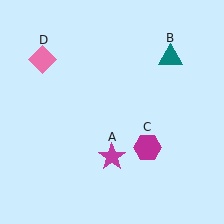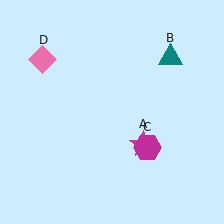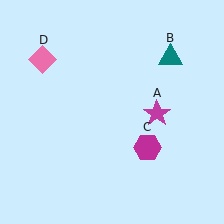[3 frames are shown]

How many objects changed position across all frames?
1 object changed position: magenta star (object A).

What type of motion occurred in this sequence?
The magenta star (object A) rotated counterclockwise around the center of the scene.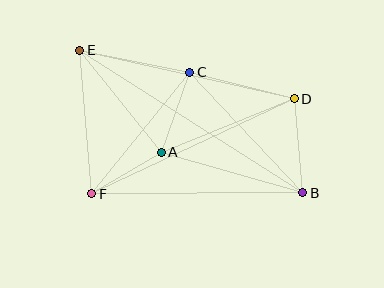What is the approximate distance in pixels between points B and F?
The distance between B and F is approximately 211 pixels.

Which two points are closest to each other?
Points A and F are closest to each other.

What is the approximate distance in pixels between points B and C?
The distance between B and C is approximately 165 pixels.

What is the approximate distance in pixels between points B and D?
The distance between B and D is approximately 94 pixels.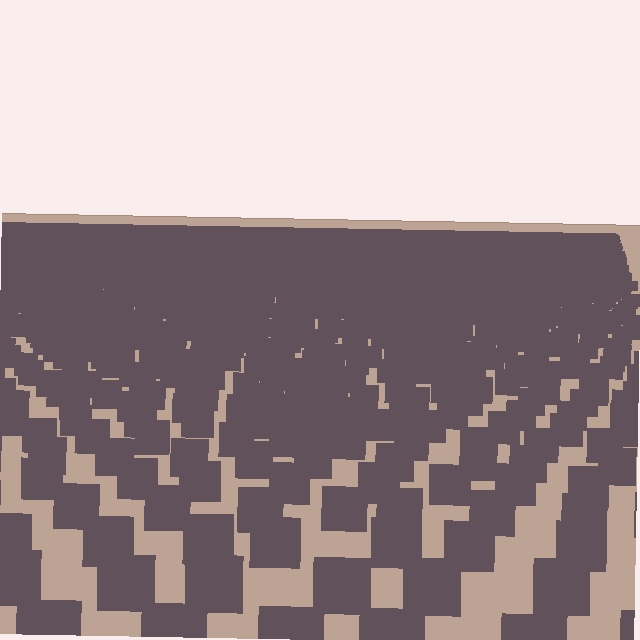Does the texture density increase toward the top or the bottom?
Density increases toward the top.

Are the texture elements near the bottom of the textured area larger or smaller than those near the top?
Larger. Near the bottom, elements are closer to the viewer and appear at a bigger on-screen size.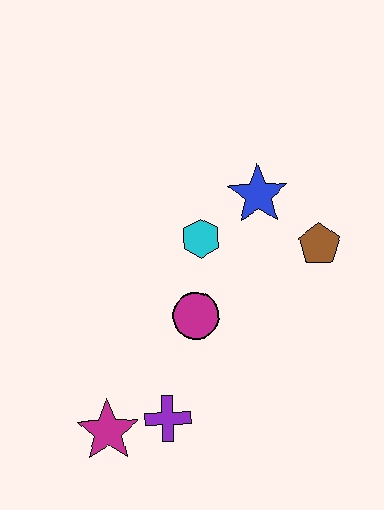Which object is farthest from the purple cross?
The blue star is farthest from the purple cross.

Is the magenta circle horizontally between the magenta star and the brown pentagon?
Yes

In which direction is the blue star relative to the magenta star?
The blue star is above the magenta star.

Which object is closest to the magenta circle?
The cyan hexagon is closest to the magenta circle.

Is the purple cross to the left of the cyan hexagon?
Yes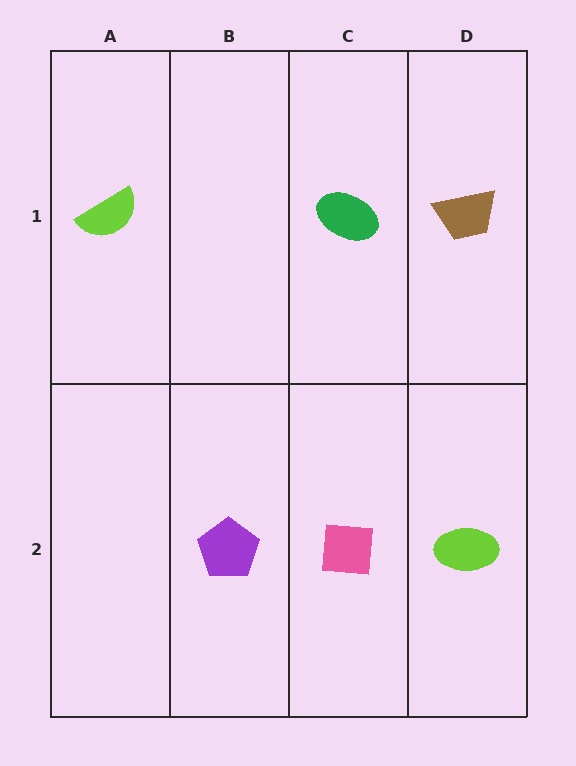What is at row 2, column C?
A pink square.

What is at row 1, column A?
A lime semicircle.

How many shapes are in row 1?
3 shapes.